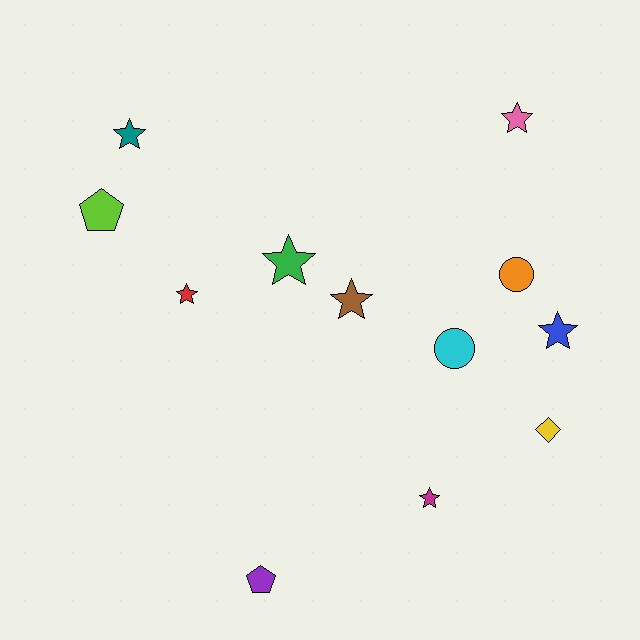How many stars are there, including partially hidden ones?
There are 7 stars.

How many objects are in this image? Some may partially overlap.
There are 12 objects.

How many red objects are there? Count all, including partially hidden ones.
There is 1 red object.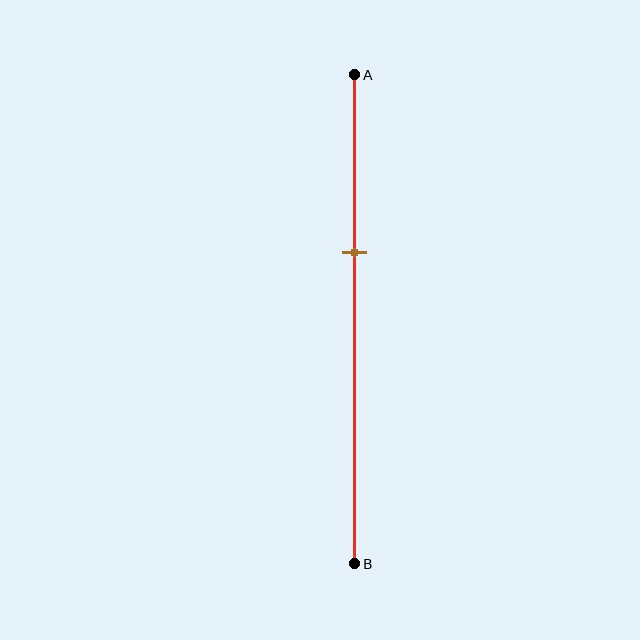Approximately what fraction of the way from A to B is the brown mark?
The brown mark is approximately 35% of the way from A to B.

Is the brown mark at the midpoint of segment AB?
No, the mark is at about 35% from A, not at the 50% midpoint.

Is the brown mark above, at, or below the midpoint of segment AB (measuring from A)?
The brown mark is above the midpoint of segment AB.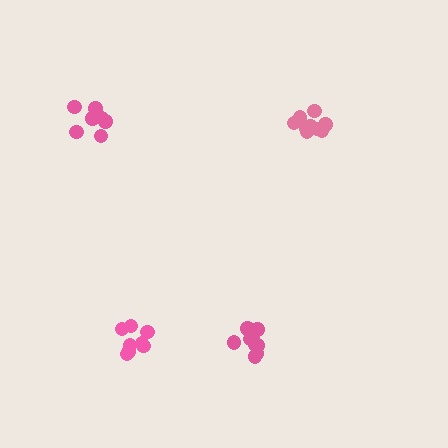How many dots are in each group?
Group 1: 9 dots, Group 2: 9 dots, Group 3: 8 dots, Group 4: 10 dots (36 total).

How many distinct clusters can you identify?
There are 4 distinct clusters.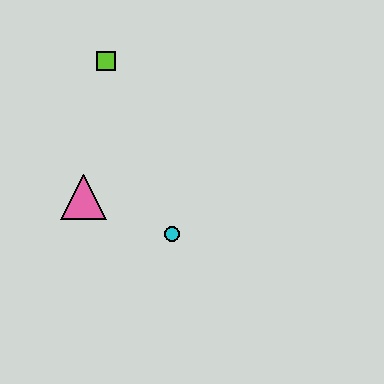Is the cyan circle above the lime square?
No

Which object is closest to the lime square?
The pink triangle is closest to the lime square.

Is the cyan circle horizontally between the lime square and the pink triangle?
No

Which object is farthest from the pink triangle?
The lime square is farthest from the pink triangle.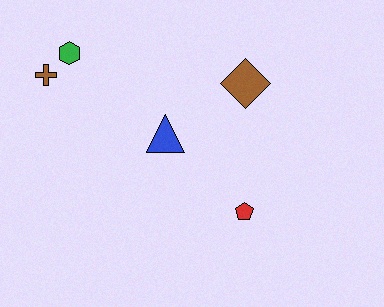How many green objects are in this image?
There is 1 green object.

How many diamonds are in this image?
There is 1 diamond.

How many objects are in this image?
There are 5 objects.